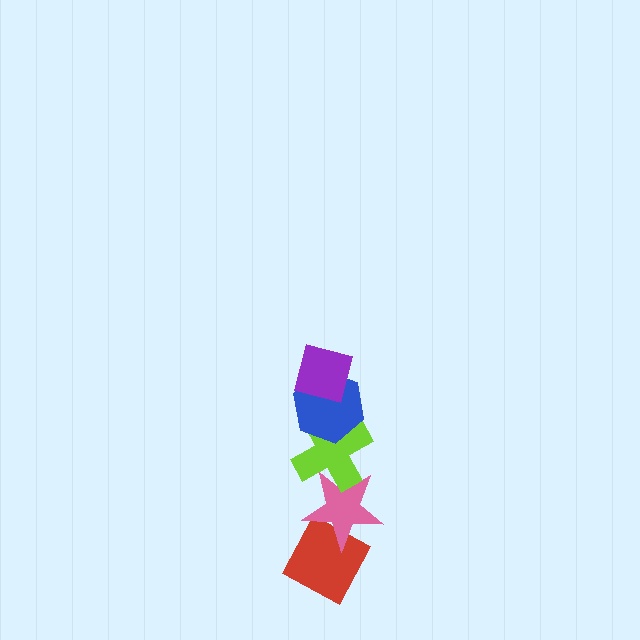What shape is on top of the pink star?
The lime cross is on top of the pink star.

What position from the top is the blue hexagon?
The blue hexagon is 2nd from the top.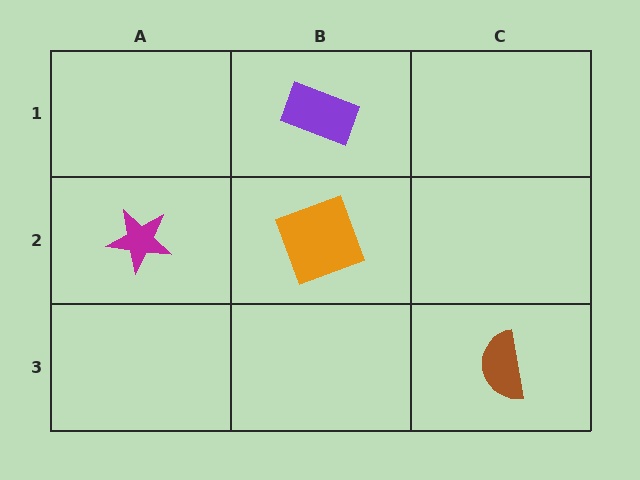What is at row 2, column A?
A magenta star.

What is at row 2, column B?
An orange square.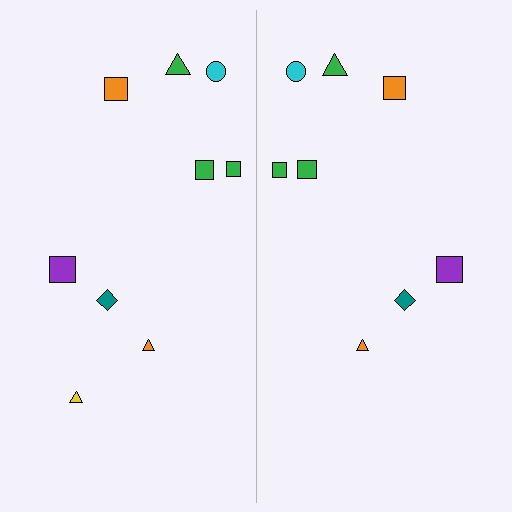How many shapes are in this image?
There are 17 shapes in this image.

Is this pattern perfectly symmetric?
No, the pattern is not perfectly symmetric. A yellow triangle is missing from the right side.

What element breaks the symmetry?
A yellow triangle is missing from the right side.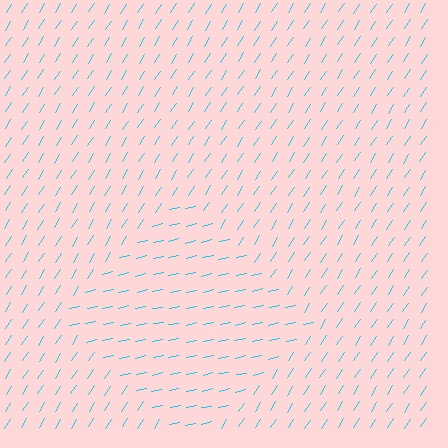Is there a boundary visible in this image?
Yes, there is a texture boundary formed by a change in line orientation.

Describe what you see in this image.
The image is filled with small cyan line segments. A diamond region in the image has lines oriented differently from the surrounding lines, creating a visible texture boundary.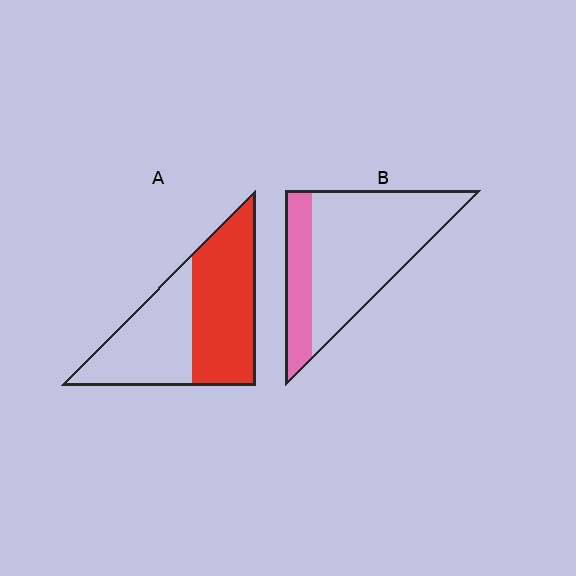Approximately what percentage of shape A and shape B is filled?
A is approximately 55% and B is approximately 25%.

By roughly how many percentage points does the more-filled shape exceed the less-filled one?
By roughly 30 percentage points (A over B).